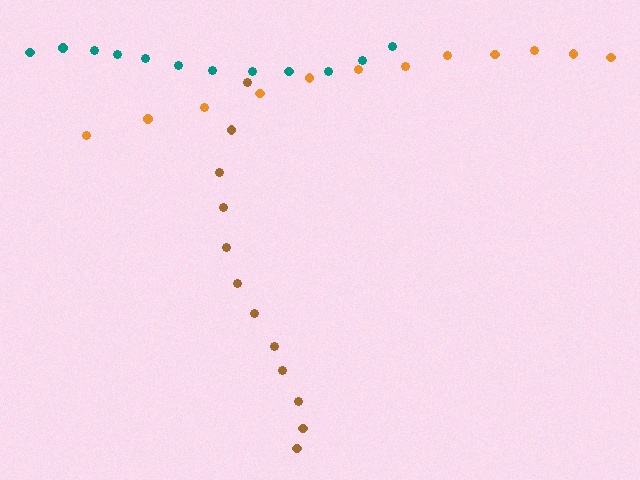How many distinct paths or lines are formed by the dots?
There are 3 distinct paths.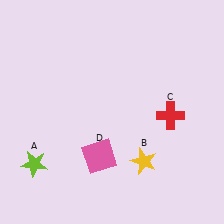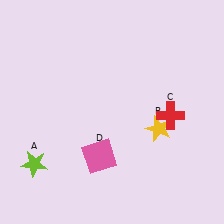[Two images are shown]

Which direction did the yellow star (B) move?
The yellow star (B) moved up.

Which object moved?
The yellow star (B) moved up.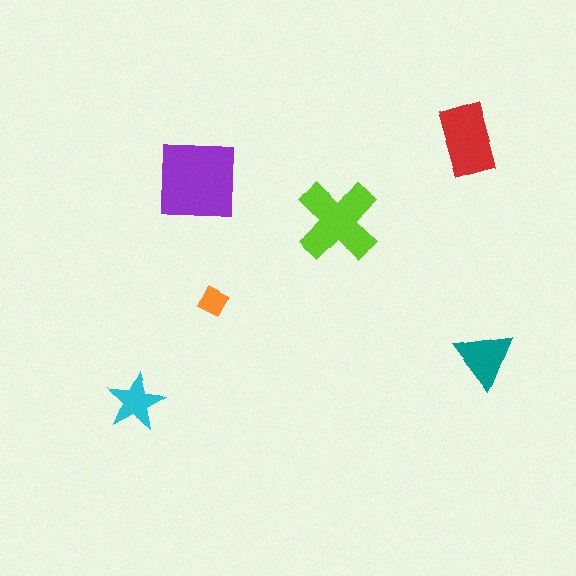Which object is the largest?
The purple square.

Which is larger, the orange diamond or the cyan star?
The cyan star.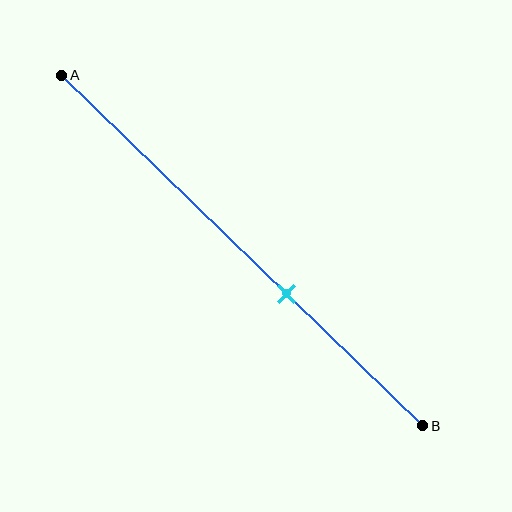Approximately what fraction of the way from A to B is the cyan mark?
The cyan mark is approximately 60% of the way from A to B.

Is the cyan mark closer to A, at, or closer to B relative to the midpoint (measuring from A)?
The cyan mark is closer to point B than the midpoint of segment AB.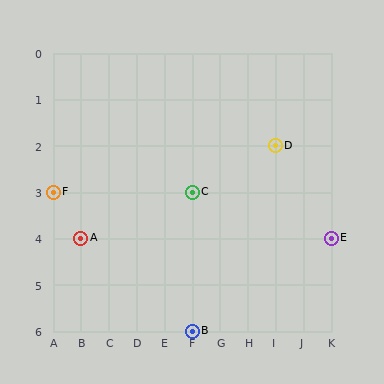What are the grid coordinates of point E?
Point E is at grid coordinates (K, 4).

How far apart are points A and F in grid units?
Points A and F are 1 column and 1 row apart (about 1.4 grid units diagonally).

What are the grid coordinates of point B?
Point B is at grid coordinates (F, 6).